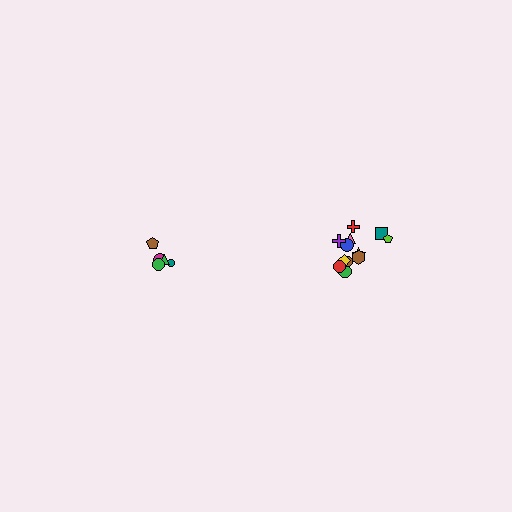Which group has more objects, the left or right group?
The right group.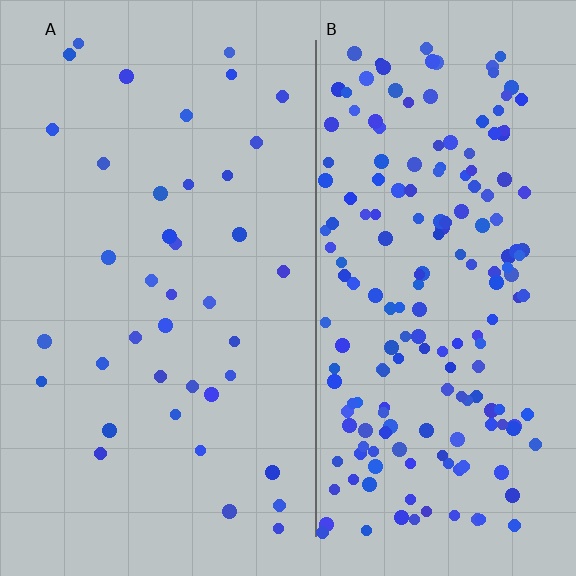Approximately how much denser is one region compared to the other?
Approximately 4.9× — region B over region A.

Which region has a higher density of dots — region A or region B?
B (the right).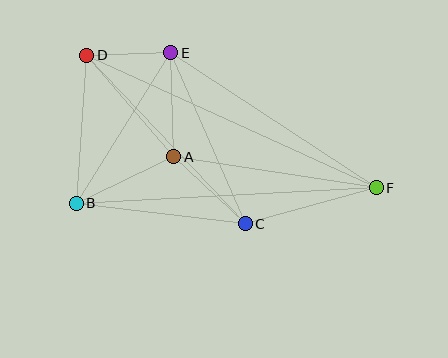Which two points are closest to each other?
Points D and E are closest to each other.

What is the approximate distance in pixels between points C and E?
The distance between C and E is approximately 187 pixels.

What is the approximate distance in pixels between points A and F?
The distance between A and F is approximately 205 pixels.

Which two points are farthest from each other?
Points D and F are farthest from each other.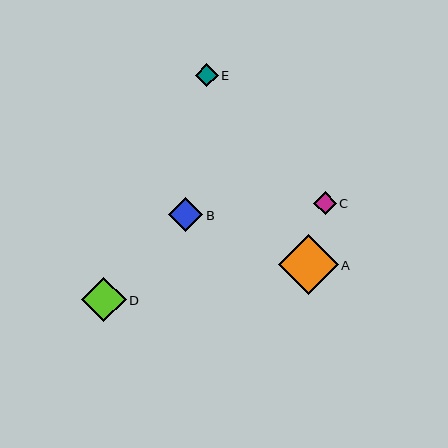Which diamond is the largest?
Diamond A is the largest with a size of approximately 60 pixels.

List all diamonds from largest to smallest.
From largest to smallest: A, D, B, E, C.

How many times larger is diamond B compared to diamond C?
Diamond B is approximately 1.5 times the size of diamond C.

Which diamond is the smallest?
Diamond C is the smallest with a size of approximately 23 pixels.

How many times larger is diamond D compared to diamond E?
Diamond D is approximately 2.0 times the size of diamond E.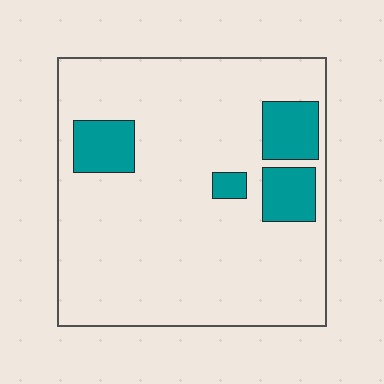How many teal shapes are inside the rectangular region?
4.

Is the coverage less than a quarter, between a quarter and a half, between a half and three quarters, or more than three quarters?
Less than a quarter.